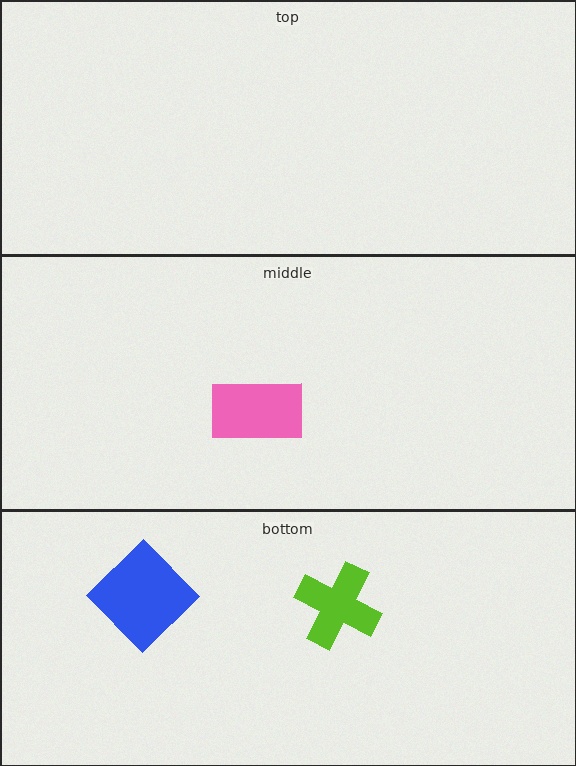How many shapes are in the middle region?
1.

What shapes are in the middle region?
The pink rectangle.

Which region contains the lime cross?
The bottom region.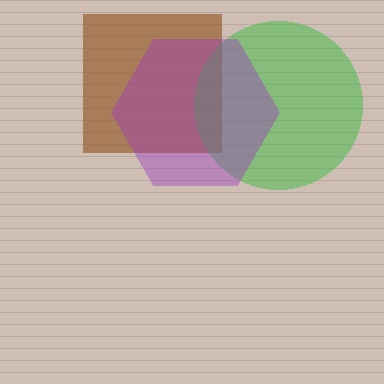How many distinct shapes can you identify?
There are 3 distinct shapes: a brown square, a green circle, a purple hexagon.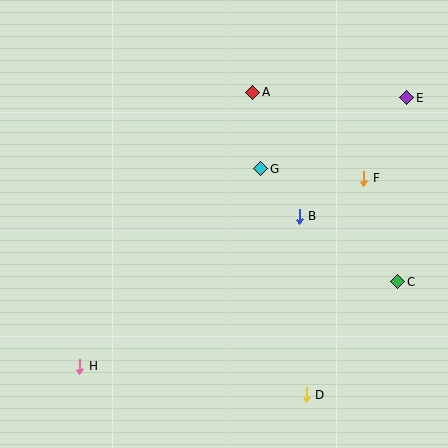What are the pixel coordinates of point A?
Point A is at (253, 92).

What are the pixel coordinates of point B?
Point B is at (299, 216).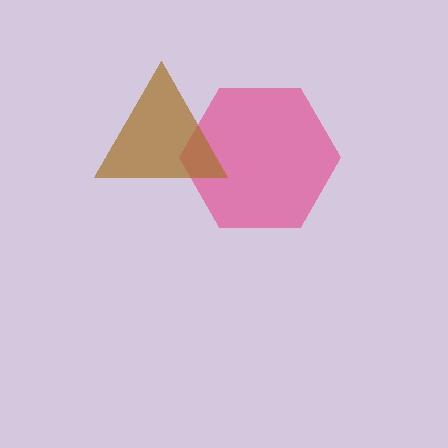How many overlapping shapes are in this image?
There are 2 overlapping shapes in the image.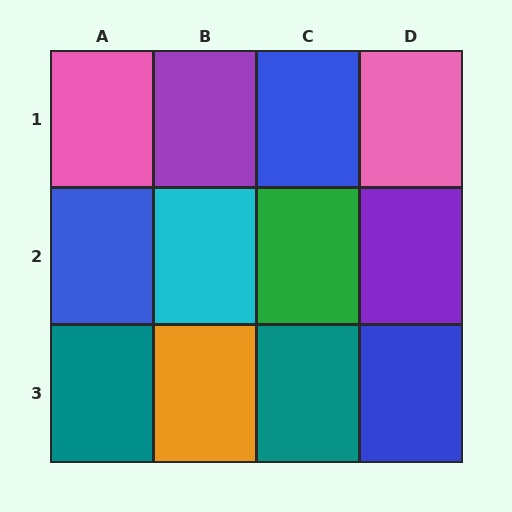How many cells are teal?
2 cells are teal.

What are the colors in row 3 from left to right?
Teal, orange, teal, blue.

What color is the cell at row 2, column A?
Blue.